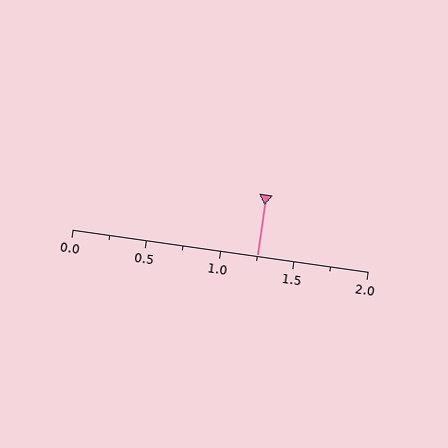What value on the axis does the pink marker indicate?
The marker indicates approximately 1.25.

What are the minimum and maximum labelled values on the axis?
The axis runs from 0.0 to 2.0.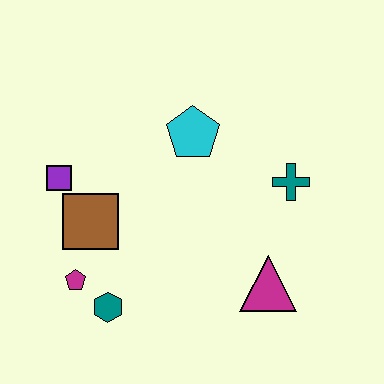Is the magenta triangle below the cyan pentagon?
Yes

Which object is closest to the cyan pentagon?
The teal cross is closest to the cyan pentagon.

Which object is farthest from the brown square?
The teal cross is farthest from the brown square.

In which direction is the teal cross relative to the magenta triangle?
The teal cross is above the magenta triangle.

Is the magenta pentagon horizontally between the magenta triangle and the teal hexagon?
No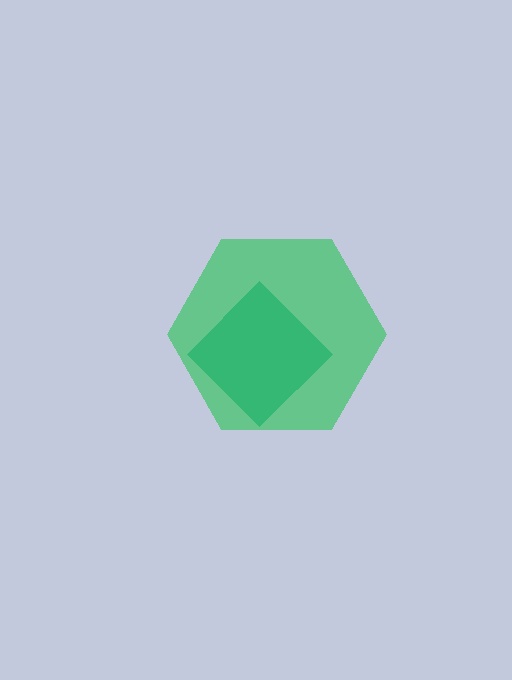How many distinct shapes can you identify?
There are 2 distinct shapes: a teal diamond, a green hexagon.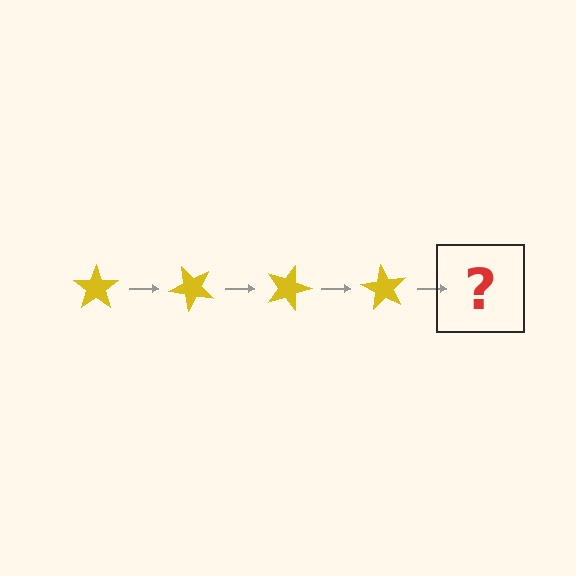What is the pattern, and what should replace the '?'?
The pattern is that the star rotates 45 degrees each step. The '?' should be a yellow star rotated 180 degrees.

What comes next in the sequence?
The next element should be a yellow star rotated 180 degrees.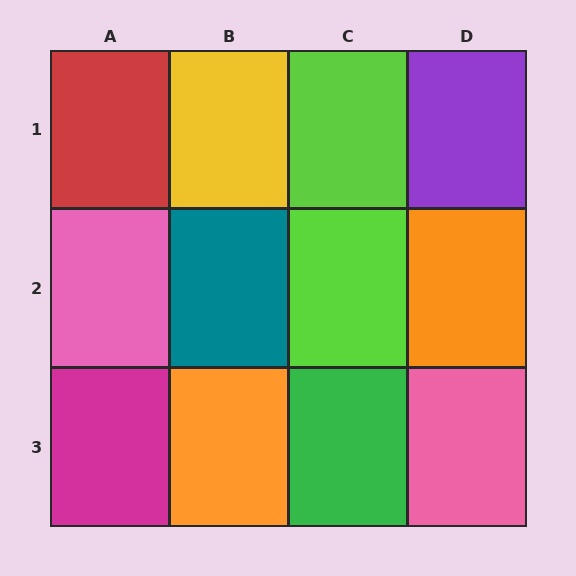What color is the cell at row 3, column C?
Green.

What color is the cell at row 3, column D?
Pink.